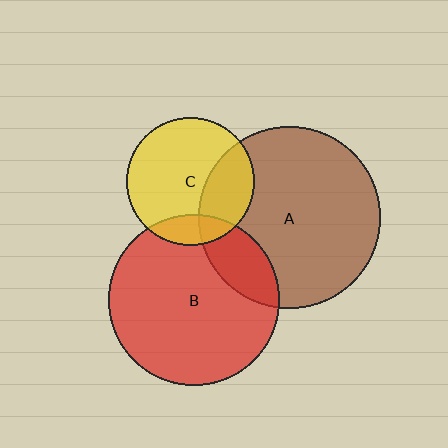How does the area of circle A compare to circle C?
Approximately 2.1 times.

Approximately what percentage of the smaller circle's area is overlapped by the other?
Approximately 20%.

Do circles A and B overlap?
Yes.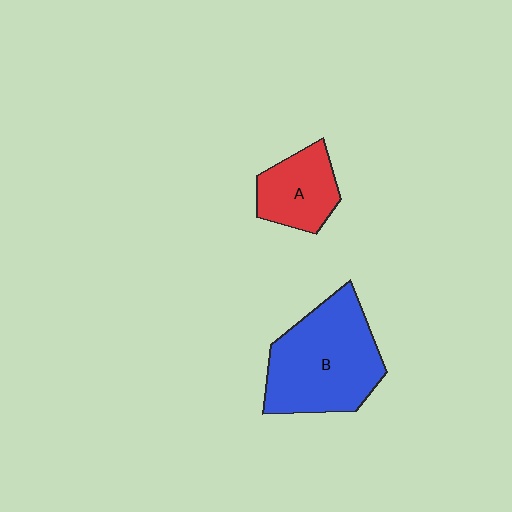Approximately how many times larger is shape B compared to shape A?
Approximately 2.0 times.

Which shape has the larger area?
Shape B (blue).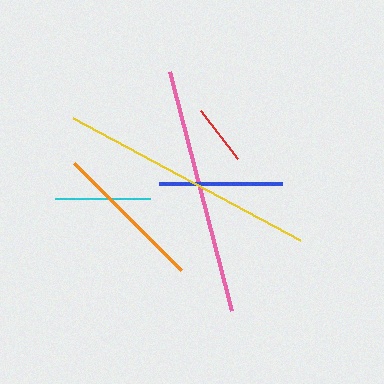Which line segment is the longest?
The yellow line is the longest at approximately 258 pixels.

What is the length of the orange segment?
The orange segment is approximately 152 pixels long.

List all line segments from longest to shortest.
From longest to shortest: yellow, pink, orange, blue, cyan, red.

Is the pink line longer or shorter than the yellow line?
The yellow line is longer than the pink line.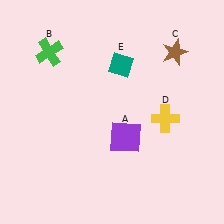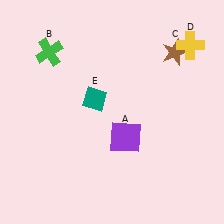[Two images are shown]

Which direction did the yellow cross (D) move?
The yellow cross (D) moved up.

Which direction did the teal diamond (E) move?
The teal diamond (E) moved down.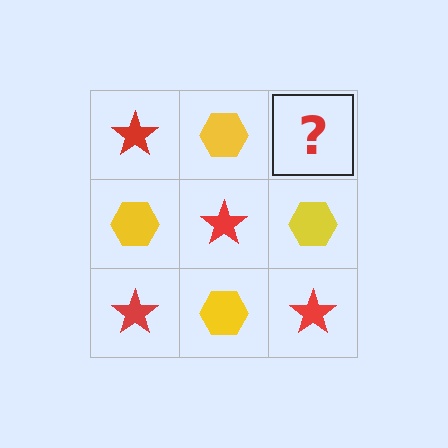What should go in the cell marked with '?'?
The missing cell should contain a red star.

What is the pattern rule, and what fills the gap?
The rule is that it alternates red star and yellow hexagon in a checkerboard pattern. The gap should be filled with a red star.